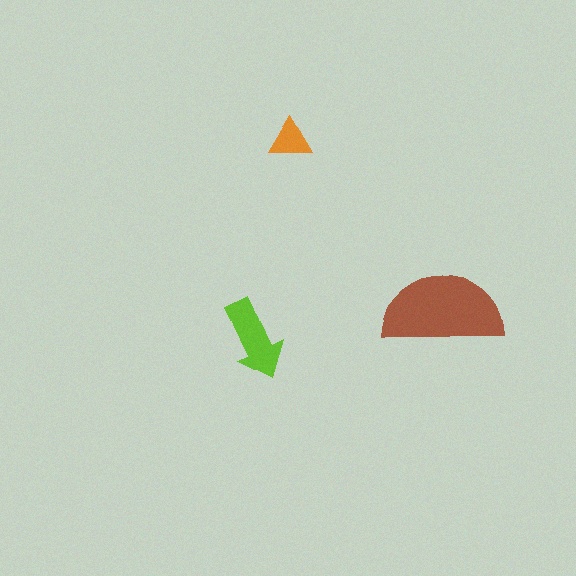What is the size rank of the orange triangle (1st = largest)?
3rd.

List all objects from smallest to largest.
The orange triangle, the lime arrow, the brown semicircle.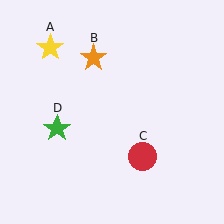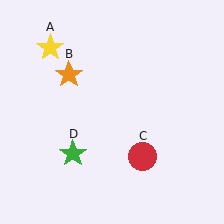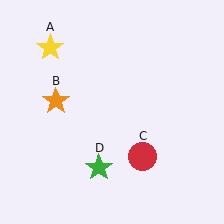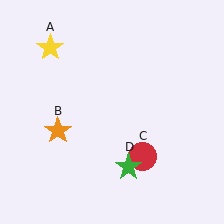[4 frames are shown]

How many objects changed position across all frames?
2 objects changed position: orange star (object B), green star (object D).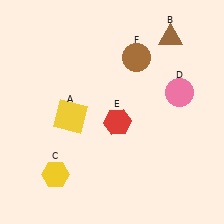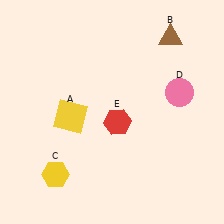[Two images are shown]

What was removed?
The brown circle (F) was removed in Image 2.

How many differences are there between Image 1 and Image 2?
There is 1 difference between the two images.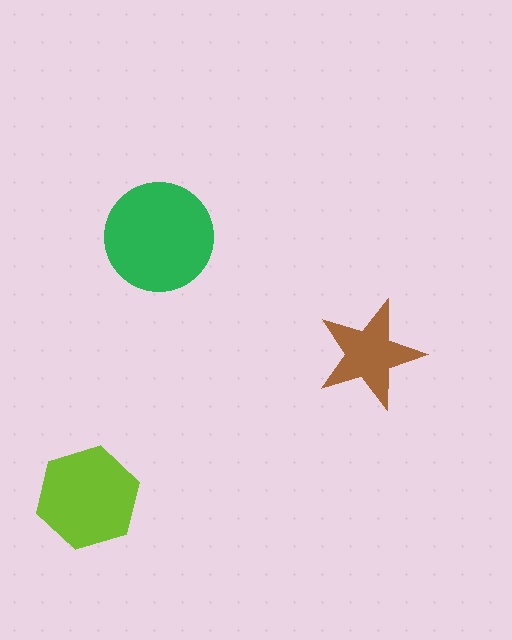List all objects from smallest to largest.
The brown star, the lime hexagon, the green circle.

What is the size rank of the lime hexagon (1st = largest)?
2nd.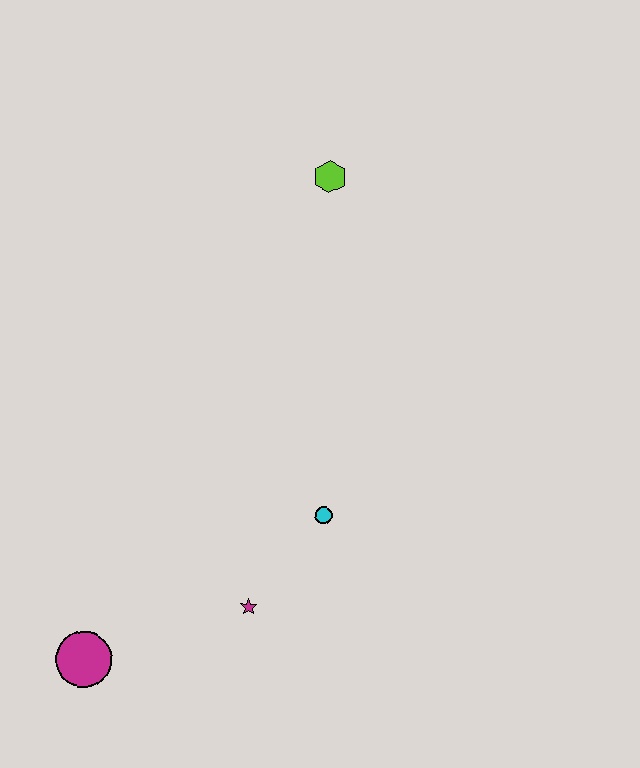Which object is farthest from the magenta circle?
The lime hexagon is farthest from the magenta circle.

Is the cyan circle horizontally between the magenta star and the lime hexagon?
No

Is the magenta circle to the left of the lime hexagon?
Yes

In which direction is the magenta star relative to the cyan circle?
The magenta star is below the cyan circle.